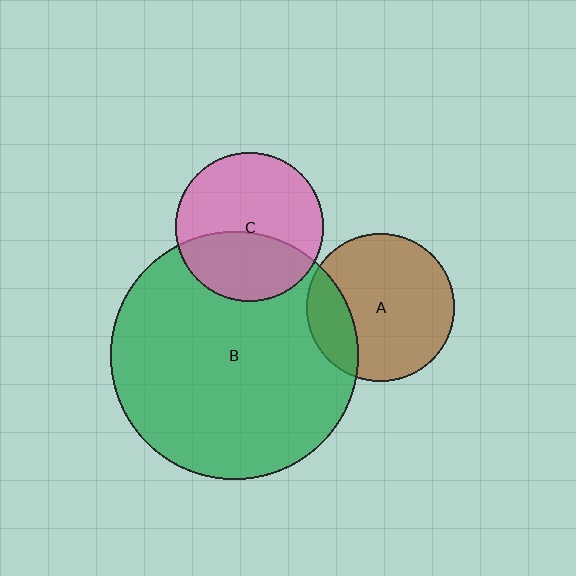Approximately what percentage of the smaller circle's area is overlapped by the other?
Approximately 40%.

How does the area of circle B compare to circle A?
Approximately 2.8 times.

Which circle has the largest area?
Circle B (green).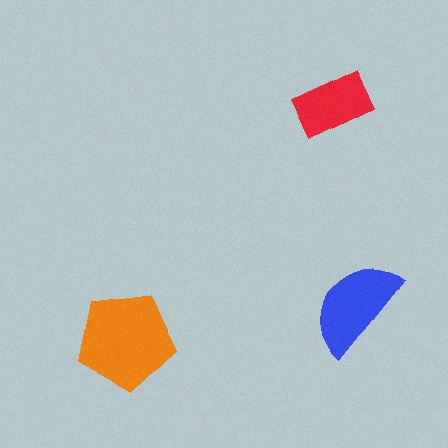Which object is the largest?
The orange pentagon.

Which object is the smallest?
The red rectangle.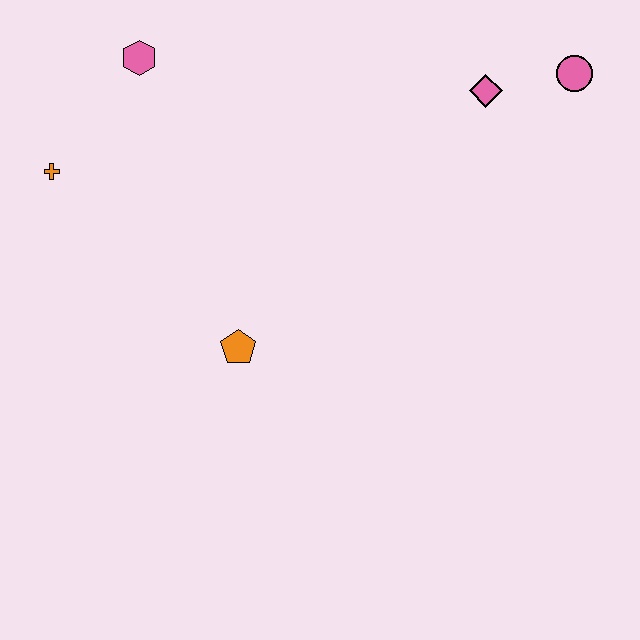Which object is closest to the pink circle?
The pink diamond is closest to the pink circle.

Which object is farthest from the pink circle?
The orange cross is farthest from the pink circle.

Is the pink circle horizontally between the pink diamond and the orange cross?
No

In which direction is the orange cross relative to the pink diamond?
The orange cross is to the left of the pink diamond.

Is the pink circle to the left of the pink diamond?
No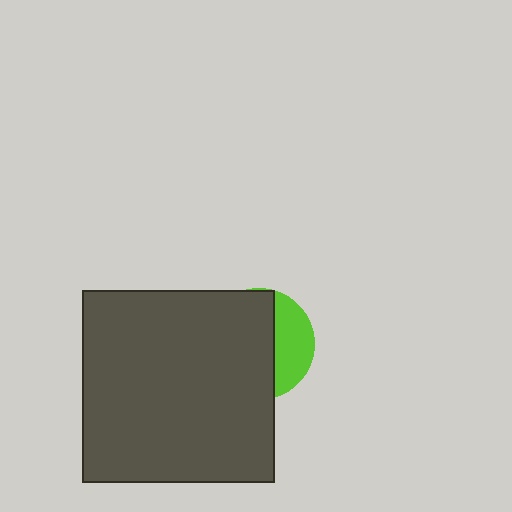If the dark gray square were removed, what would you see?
You would see the complete lime circle.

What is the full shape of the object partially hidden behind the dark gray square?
The partially hidden object is a lime circle.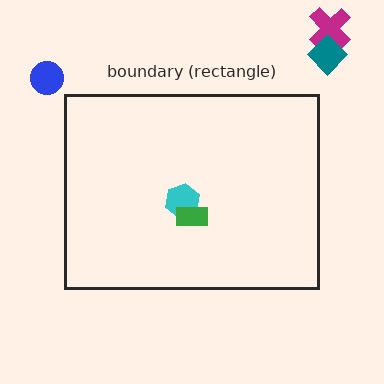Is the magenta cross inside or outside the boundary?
Outside.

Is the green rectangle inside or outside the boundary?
Inside.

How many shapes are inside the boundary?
2 inside, 3 outside.